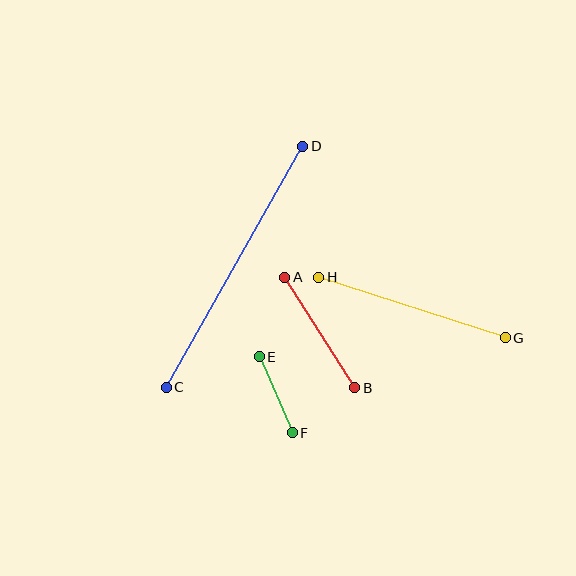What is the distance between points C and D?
The distance is approximately 277 pixels.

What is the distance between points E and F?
The distance is approximately 83 pixels.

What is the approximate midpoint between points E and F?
The midpoint is at approximately (276, 395) pixels.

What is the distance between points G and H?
The distance is approximately 196 pixels.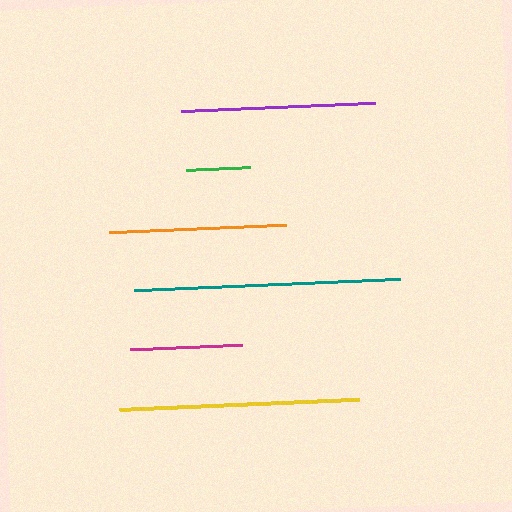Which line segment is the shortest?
The green line is the shortest at approximately 64 pixels.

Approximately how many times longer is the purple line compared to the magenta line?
The purple line is approximately 1.7 times the length of the magenta line.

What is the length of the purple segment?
The purple segment is approximately 194 pixels long.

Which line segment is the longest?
The teal line is the longest at approximately 267 pixels.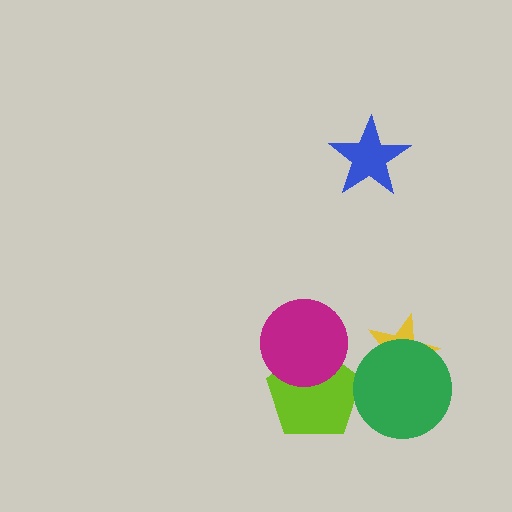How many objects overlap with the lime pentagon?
2 objects overlap with the lime pentagon.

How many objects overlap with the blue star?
0 objects overlap with the blue star.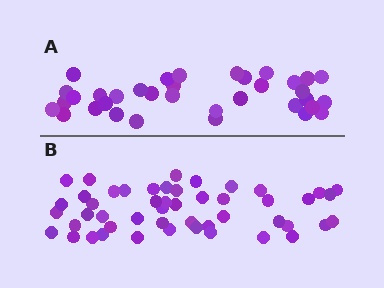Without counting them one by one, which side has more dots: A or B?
Region B (the bottom region) has more dots.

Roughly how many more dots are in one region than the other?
Region B has approximately 15 more dots than region A.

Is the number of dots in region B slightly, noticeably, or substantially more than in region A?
Region B has noticeably more, but not dramatically so. The ratio is roughly 1.4 to 1.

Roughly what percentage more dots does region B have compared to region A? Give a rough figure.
About 40% more.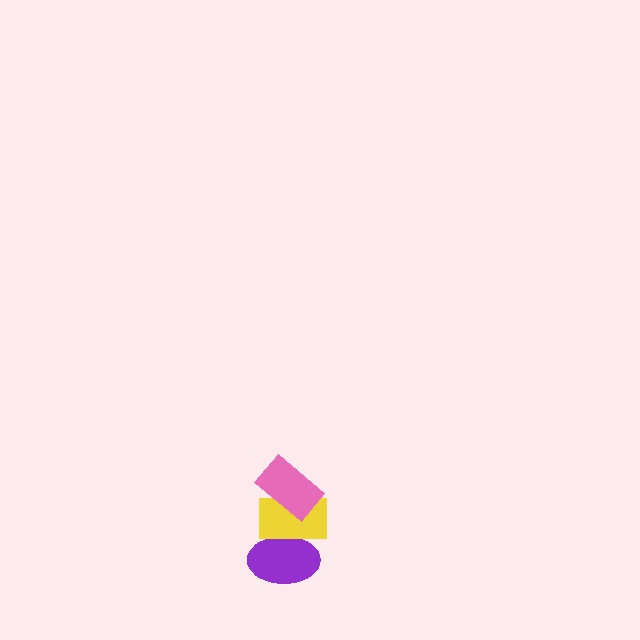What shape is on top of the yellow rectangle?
The pink rectangle is on top of the yellow rectangle.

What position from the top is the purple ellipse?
The purple ellipse is 3rd from the top.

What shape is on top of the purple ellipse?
The yellow rectangle is on top of the purple ellipse.